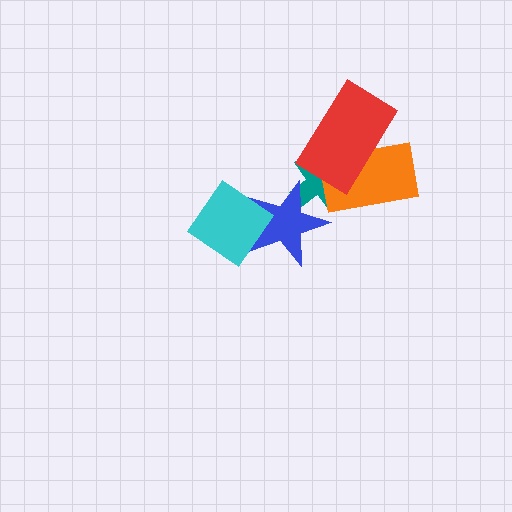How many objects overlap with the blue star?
2 objects overlap with the blue star.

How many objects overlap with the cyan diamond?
1 object overlaps with the cyan diamond.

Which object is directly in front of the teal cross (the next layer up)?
The orange rectangle is directly in front of the teal cross.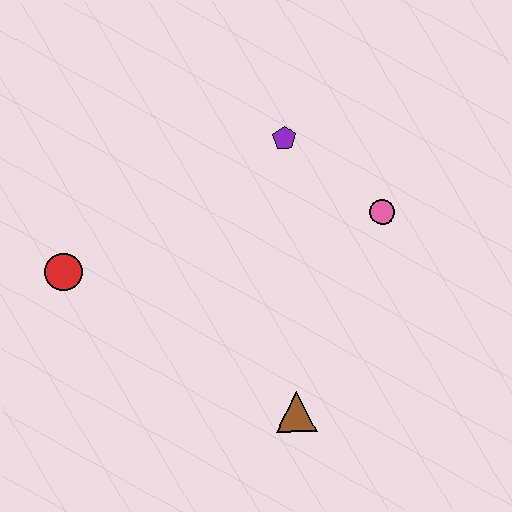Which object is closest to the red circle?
The purple pentagon is closest to the red circle.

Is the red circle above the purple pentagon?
No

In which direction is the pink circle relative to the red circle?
The pink circle is to the right of the red circle.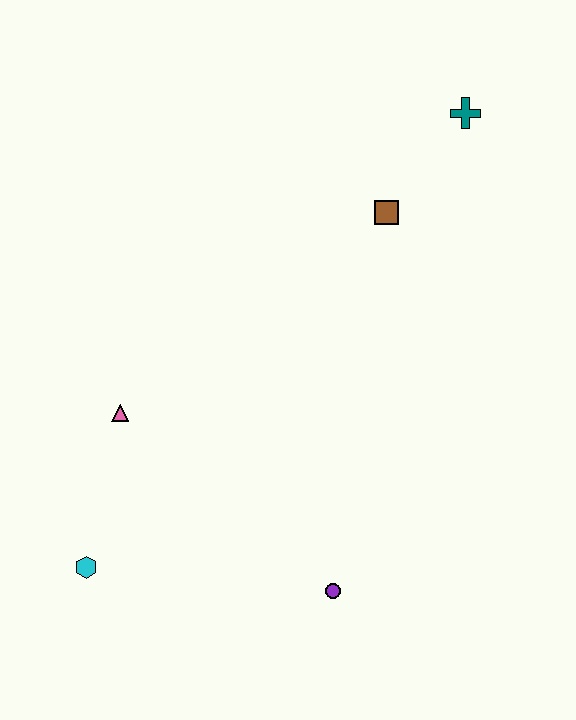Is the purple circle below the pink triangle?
Yes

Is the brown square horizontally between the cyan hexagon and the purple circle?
No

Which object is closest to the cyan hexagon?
The pink triangle is closest to the cyan hexagon.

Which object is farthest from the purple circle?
The teal cross is farthest from the purple circle.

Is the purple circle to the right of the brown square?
No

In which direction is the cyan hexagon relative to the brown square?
The cyan hexagon is below the brown square.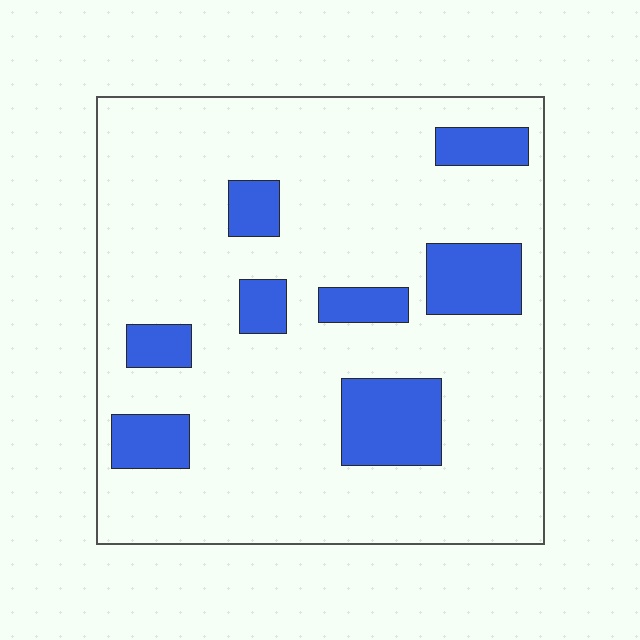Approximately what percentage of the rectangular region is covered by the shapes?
Approximately 20%.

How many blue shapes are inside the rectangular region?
8.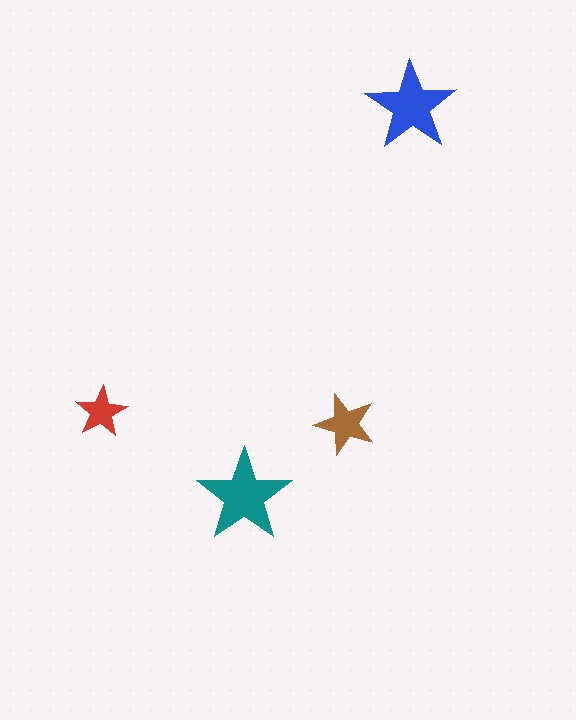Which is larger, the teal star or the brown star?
The teal one.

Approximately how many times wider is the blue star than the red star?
About 1.5 times wider.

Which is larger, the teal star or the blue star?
The teal one.